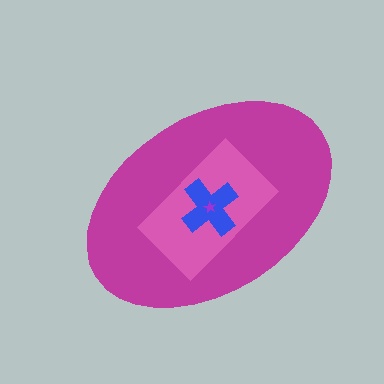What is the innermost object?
The purple star.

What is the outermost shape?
The magenta ellipse.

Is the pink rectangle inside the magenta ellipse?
Yes.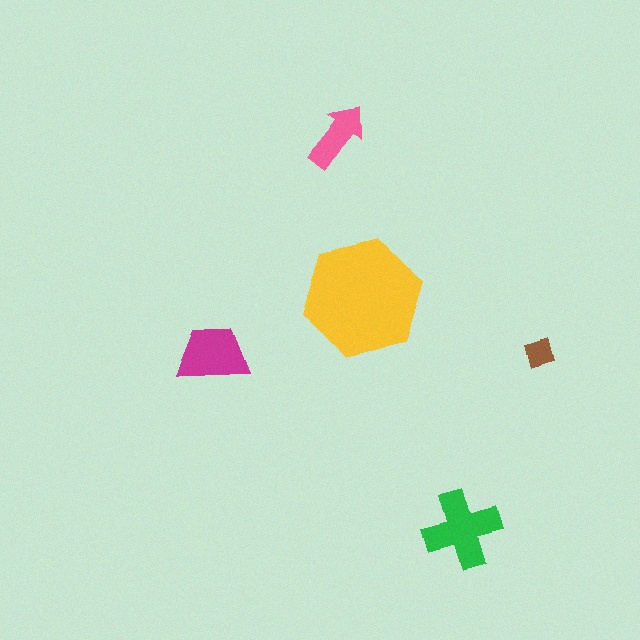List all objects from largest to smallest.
The yellow hexagon, the green cross, the magenta trapezoid, the pink arrow, the brown diamond.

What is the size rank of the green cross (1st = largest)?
2nd.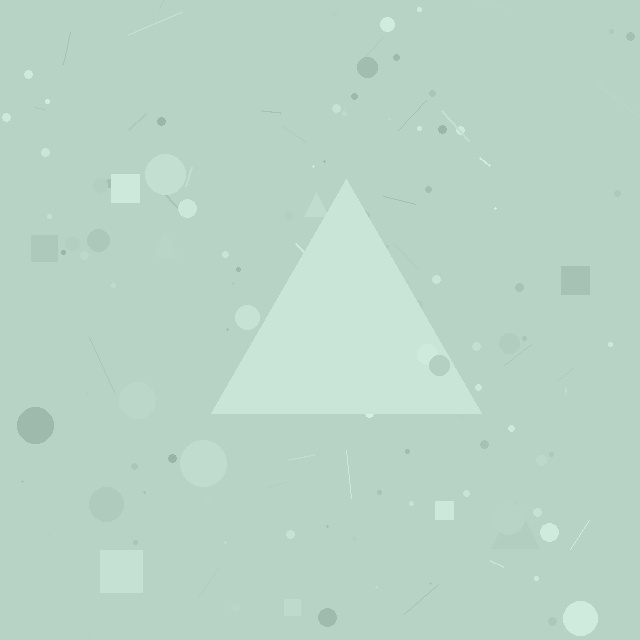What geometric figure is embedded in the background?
A triangle is embedded in the background.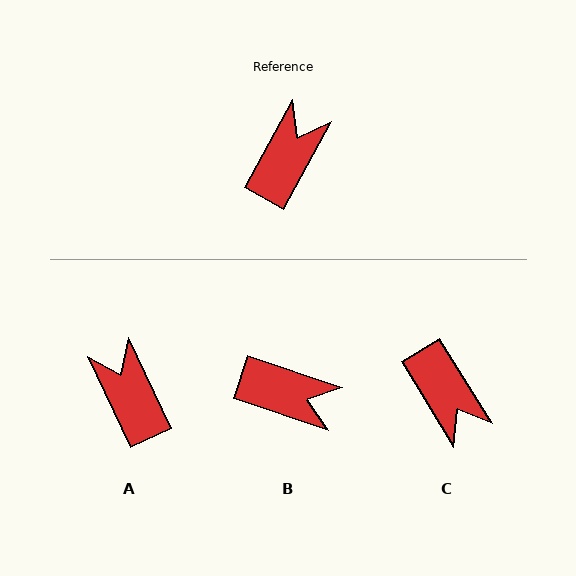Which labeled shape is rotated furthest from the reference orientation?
C, about 120 degrees away.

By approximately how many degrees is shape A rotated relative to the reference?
Approximately 54 degrees counter-clockwise.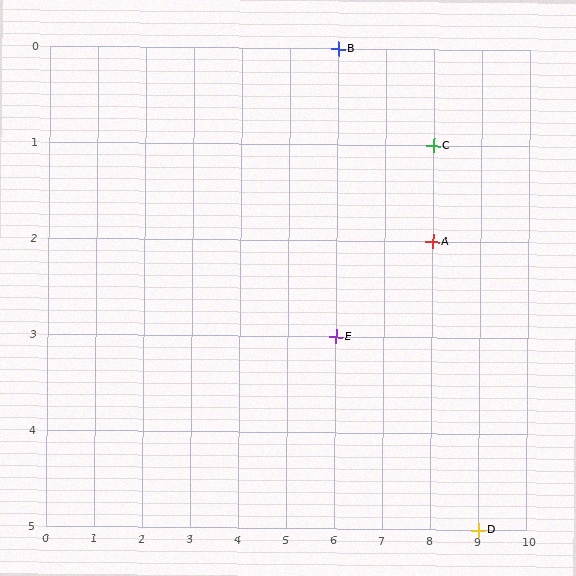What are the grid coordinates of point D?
Point D is at grid coordinates (9, 5).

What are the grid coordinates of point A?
Point A is at grid coordinates (8, 2).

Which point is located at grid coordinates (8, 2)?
Point A is at (8, 2).